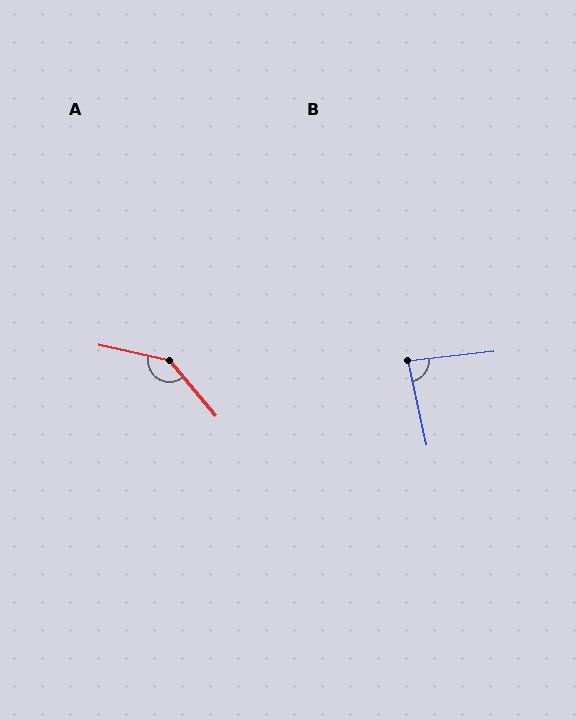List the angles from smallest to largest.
B (85°), A (142°).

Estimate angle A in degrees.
Approximately 142 degrees.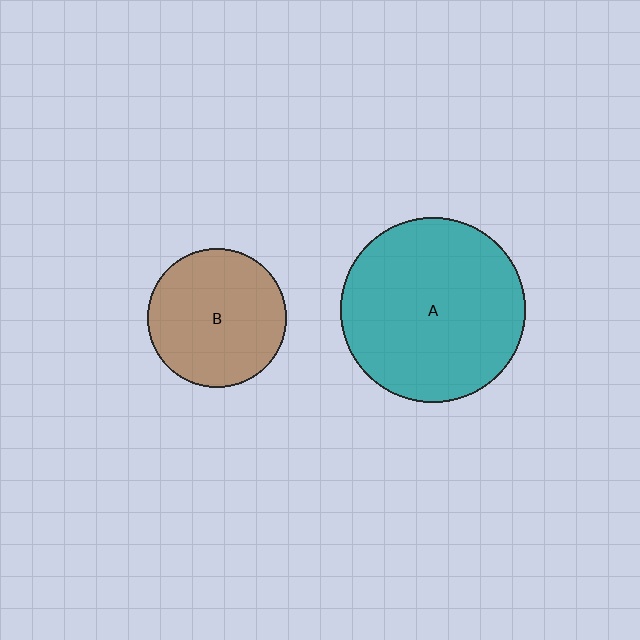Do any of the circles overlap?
No, none of the circles overlap.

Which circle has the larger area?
Circle A (teal).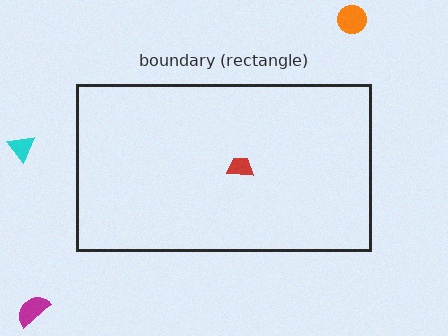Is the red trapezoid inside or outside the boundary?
Inside.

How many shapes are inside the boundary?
1 inside, 3 outside.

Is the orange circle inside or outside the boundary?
Outside.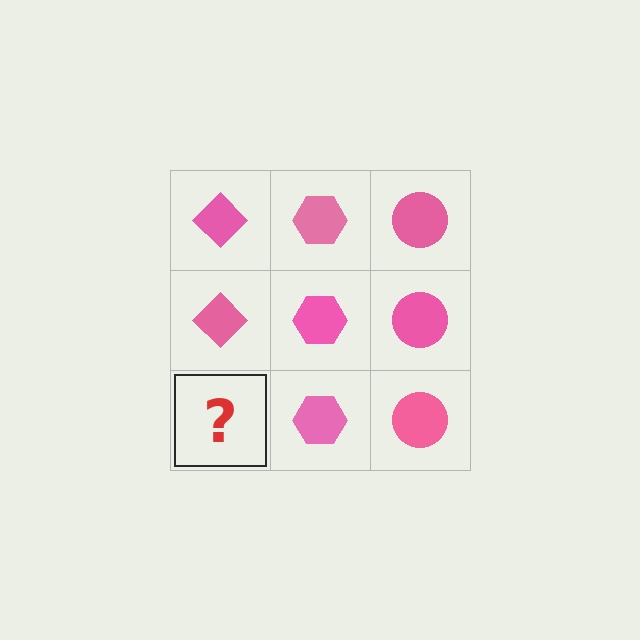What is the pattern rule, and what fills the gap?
The rule is that each column has a consistent shape. The gap should be filled with a pink diamond.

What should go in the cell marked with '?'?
The missing cell should contain a pink diamond.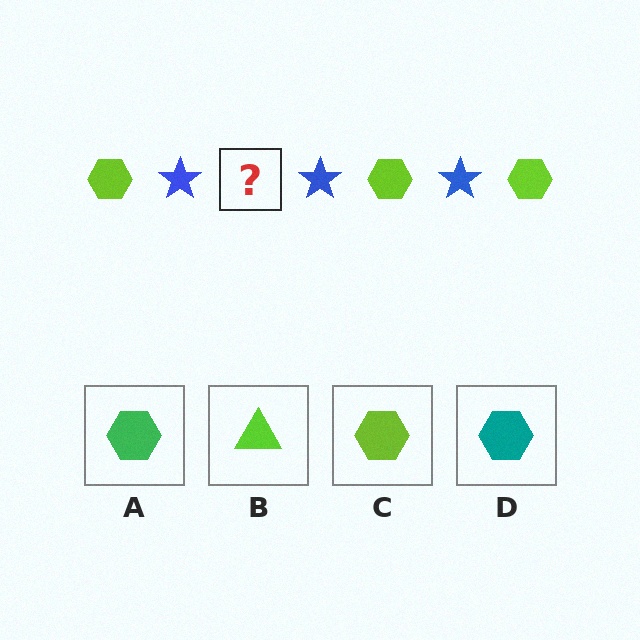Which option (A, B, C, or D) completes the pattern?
C.